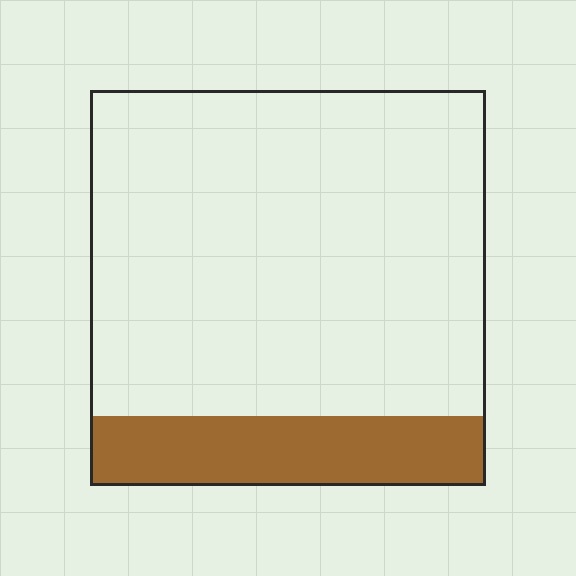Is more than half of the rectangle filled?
No.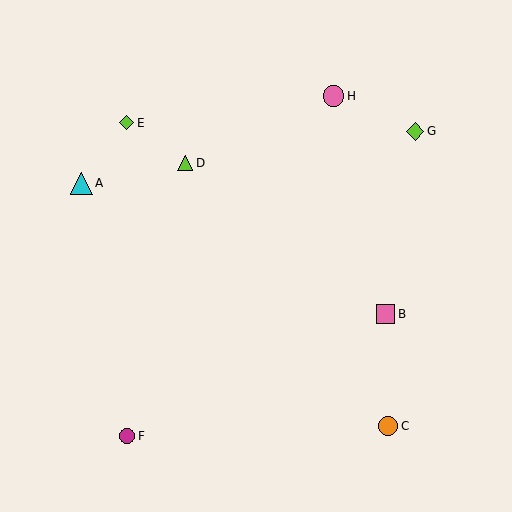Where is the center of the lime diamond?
The center of the lime diamond is at (126, 123).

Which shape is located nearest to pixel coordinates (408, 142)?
The lime diamond (labeled G) at (415, 131) is nearest to that location.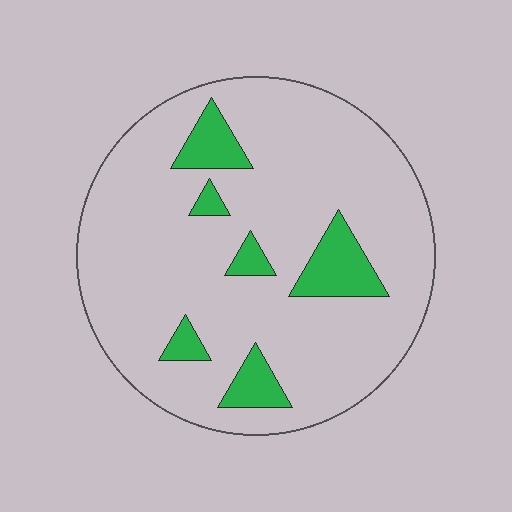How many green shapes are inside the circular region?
6.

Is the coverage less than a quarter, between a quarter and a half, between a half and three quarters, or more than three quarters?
Less than a quarter.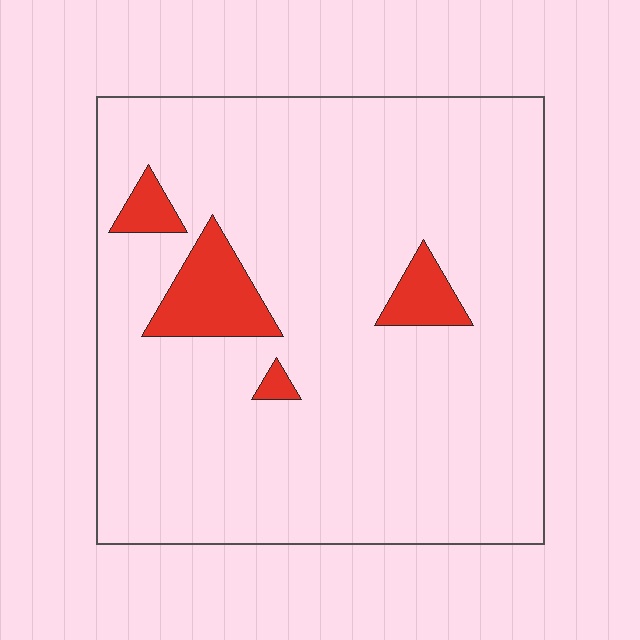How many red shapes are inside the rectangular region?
4.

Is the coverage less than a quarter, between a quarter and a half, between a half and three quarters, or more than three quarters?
Less than a quarter.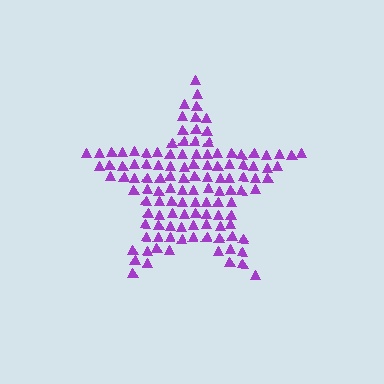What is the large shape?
The large shape is a star.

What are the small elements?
The small elements are triangles.